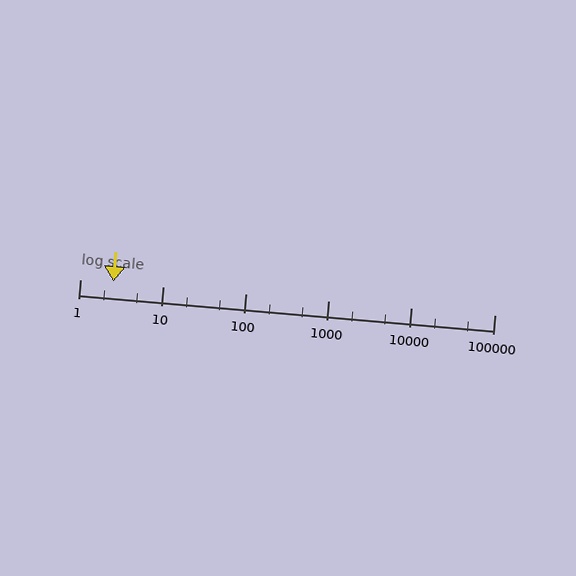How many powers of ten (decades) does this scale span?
The scale spans 5 decades, from 1 to 100000.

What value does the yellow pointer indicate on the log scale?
The pointer indicates approximately 2.5.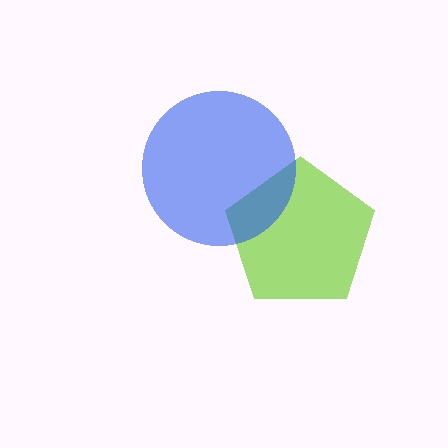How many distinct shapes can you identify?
There are 2 distinct shapes: a lime pentagon, a blue circle.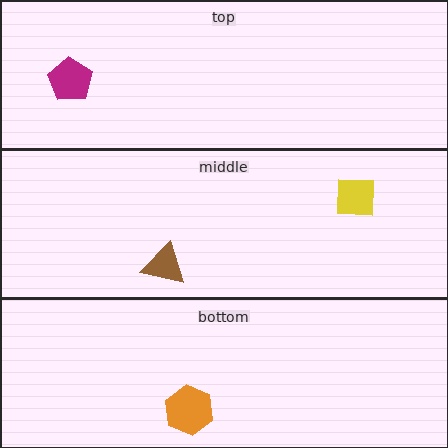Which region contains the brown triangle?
The middle region.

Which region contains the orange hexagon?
The bottom region.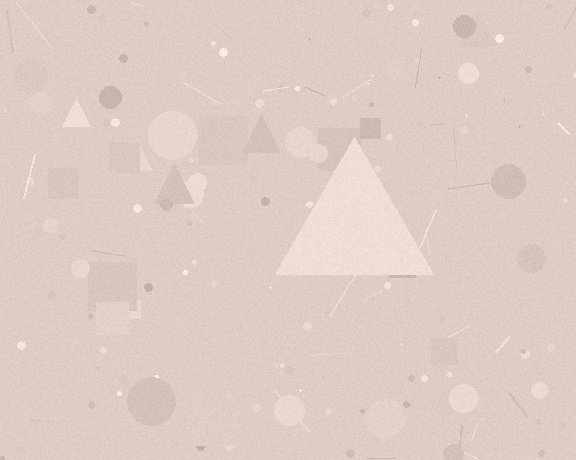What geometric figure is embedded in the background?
A triangle is embedded in the background.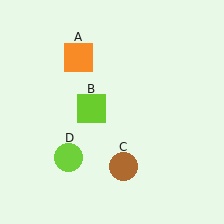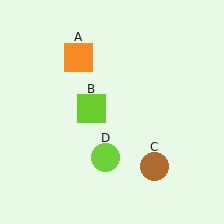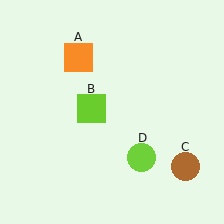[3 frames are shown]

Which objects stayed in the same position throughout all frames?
Orange square (object A) and lime square (object B) remained stationary.